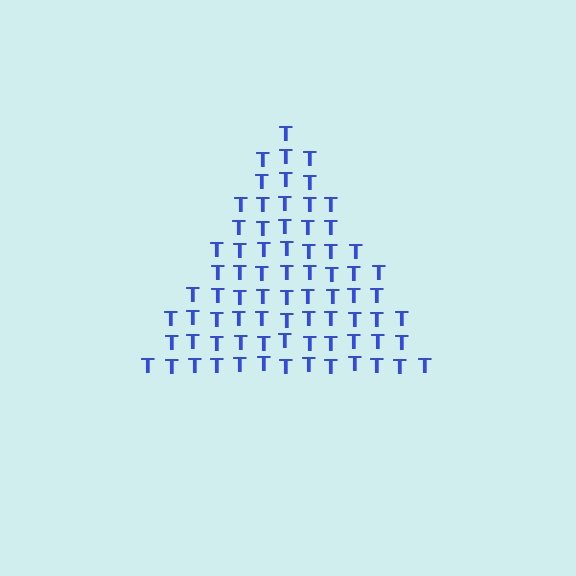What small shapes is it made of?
It is made of small letter T's.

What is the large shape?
The large shape is a triangle.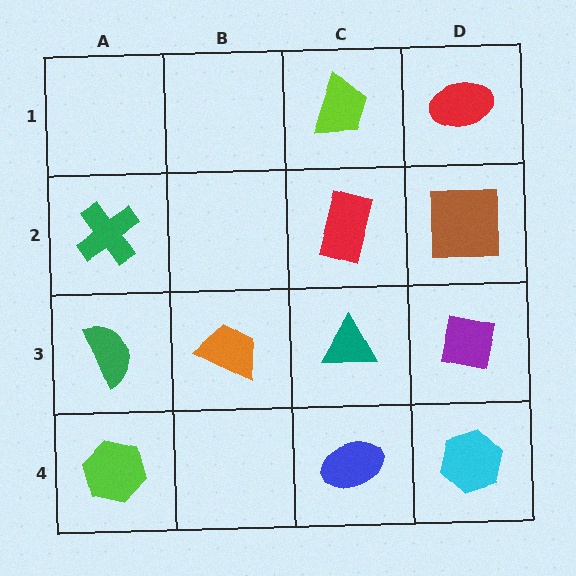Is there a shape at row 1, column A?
No, that cell is empty.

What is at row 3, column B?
An orange trapezoid.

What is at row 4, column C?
A blue ellipse.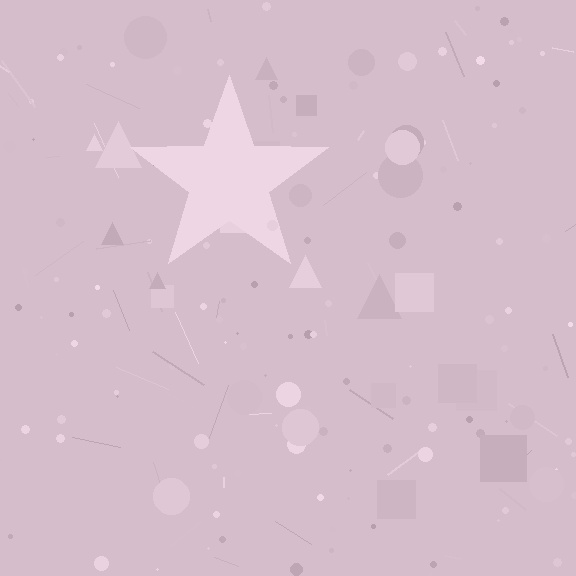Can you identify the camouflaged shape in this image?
The camouflaged shape is a star.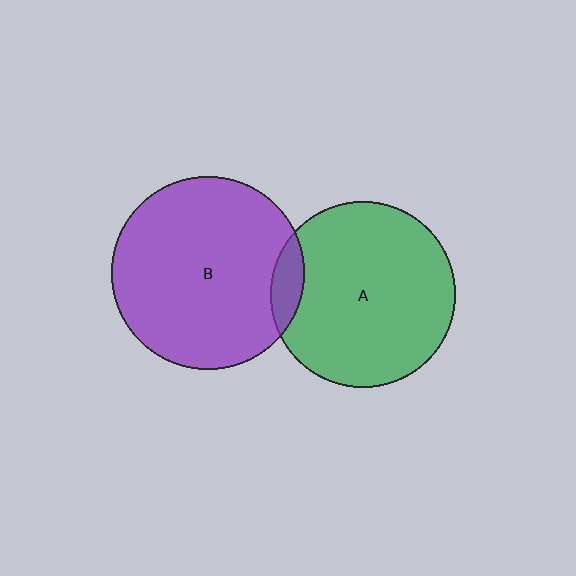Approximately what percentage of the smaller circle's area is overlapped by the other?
Approximately 10%.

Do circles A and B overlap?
Yes.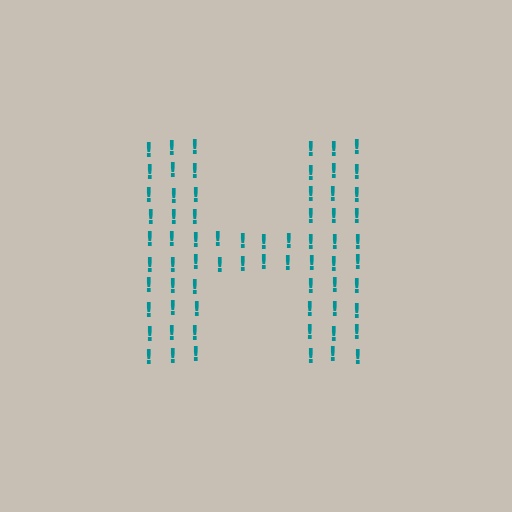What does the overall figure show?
The overall figure shows the letter H.